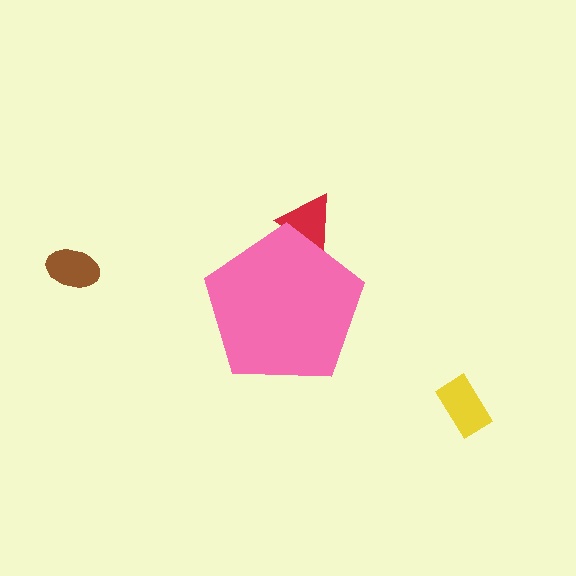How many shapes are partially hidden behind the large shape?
1 shape is partially hidden.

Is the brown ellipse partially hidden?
No, the brown ellipse is fully visible.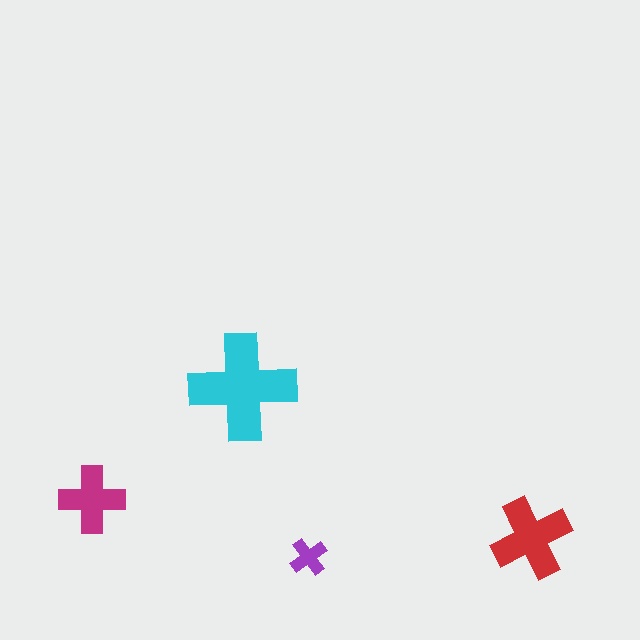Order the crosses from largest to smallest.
the cyan one, the red one, the magenta one, the purple one.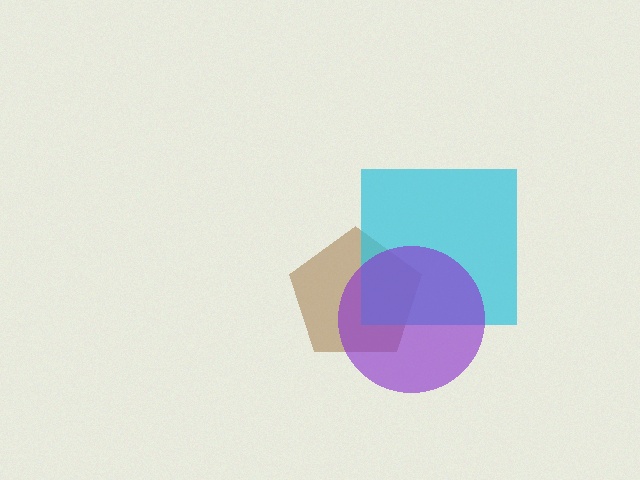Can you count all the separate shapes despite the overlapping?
Yes, there are 3 separate shapes.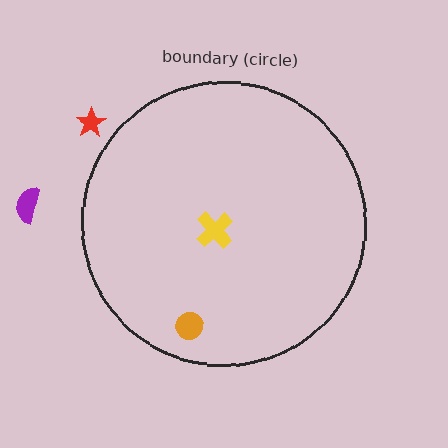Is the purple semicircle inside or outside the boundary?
Outside.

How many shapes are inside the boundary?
2 inside, 2 outside.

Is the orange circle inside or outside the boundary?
Inside.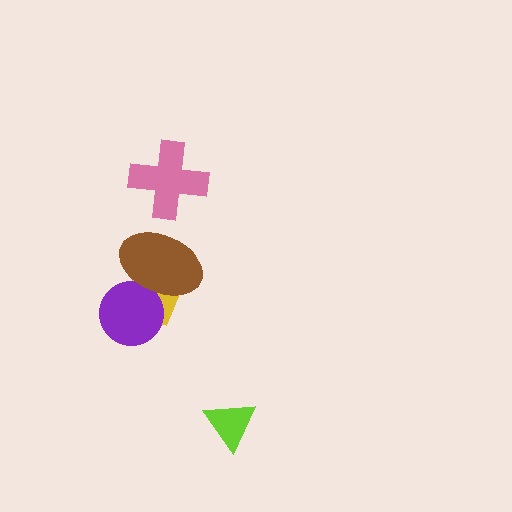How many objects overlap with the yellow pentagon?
2 objects overlap with the yellow pentagon.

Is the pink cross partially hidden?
No, no other shape covers it.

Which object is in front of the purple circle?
The brown ellipse is in front of the purple circle.